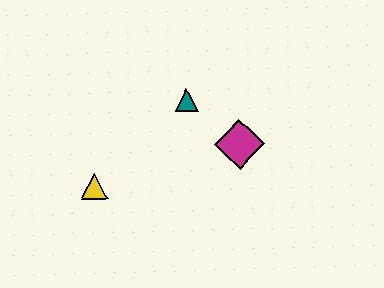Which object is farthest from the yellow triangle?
The magenta diamond is farthest from the yellow triangle.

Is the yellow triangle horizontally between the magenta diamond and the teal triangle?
No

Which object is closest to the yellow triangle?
The teal triangle is closest to the yellow triangle.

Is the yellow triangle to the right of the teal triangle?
No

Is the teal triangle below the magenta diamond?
No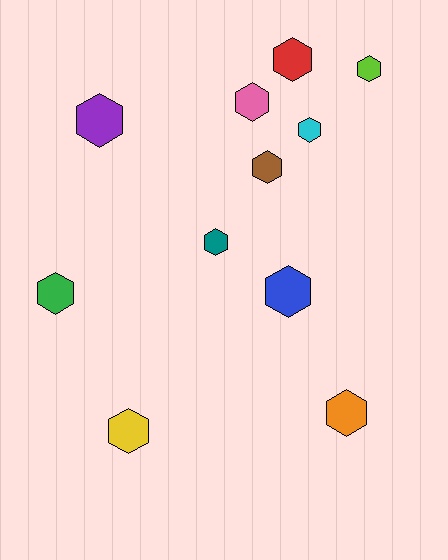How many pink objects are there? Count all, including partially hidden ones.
There is 1 pink object.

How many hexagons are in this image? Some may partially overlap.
There are 11 hexagons.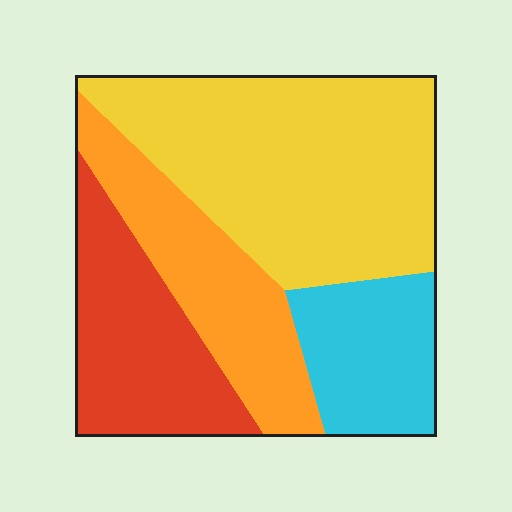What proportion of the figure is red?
Red covers roughly 20% of the figure.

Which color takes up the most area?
Yellow, at roughly 40%.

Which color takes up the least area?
Cyan, at roughly 15%.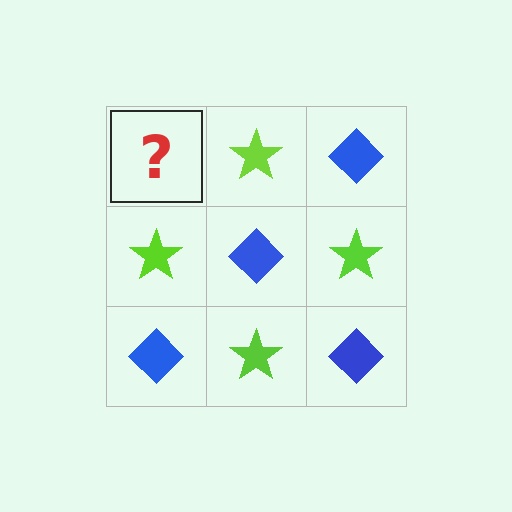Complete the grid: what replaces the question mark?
The question mark should be replaced with a blue diamond.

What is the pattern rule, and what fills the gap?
The rule is that it alternates blue diamond and lime star in a checkerboard pattern. The gap should be filled with a blue diamond.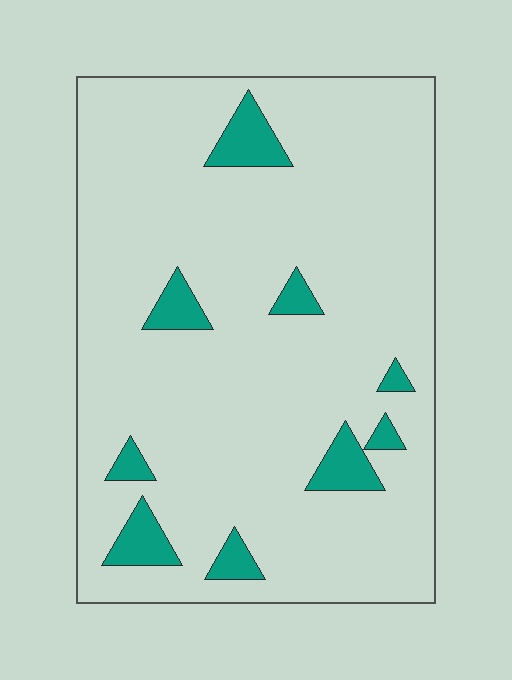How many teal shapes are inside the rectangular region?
9.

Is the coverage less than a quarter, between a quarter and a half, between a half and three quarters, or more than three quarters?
Less than a quarter.